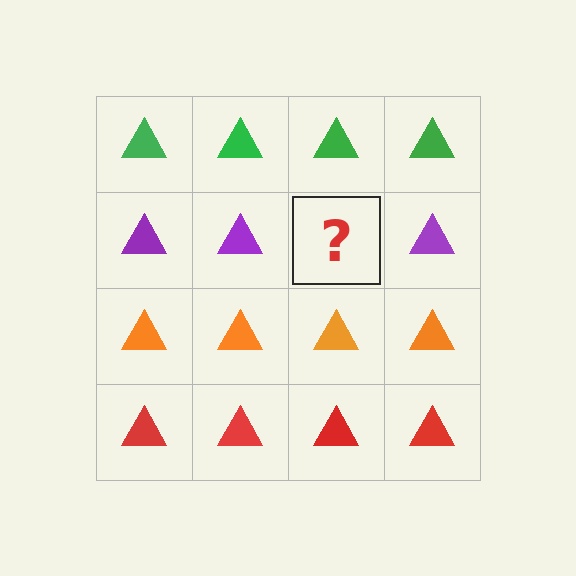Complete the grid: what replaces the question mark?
The question mark should be replaced with a purple triangle.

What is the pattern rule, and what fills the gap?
The rule is that each row has a consistent color. The gap should be filled with a purple triangle.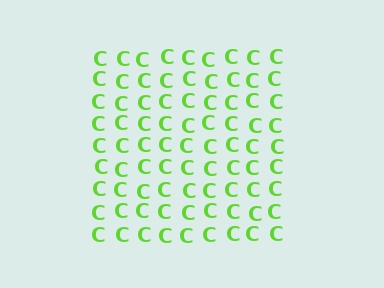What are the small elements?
The small elements are letter C's.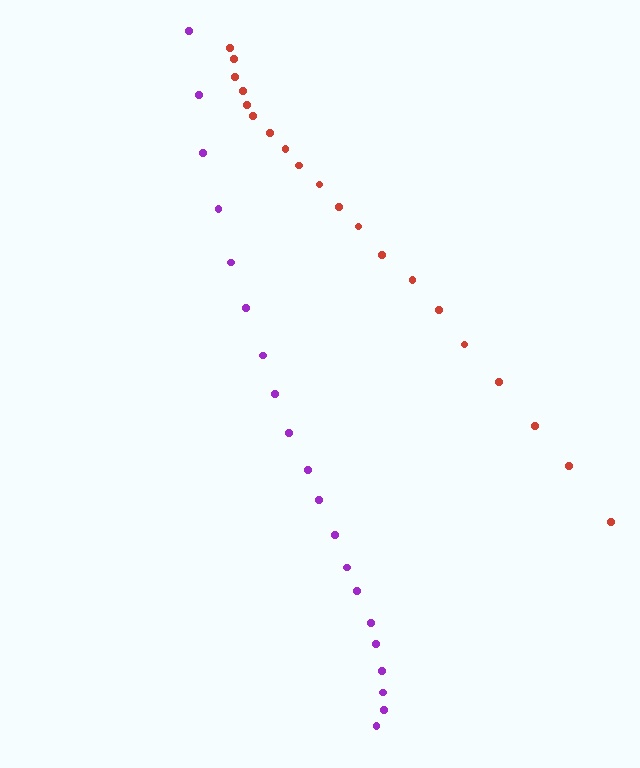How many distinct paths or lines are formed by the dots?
There are 2 distinct paths.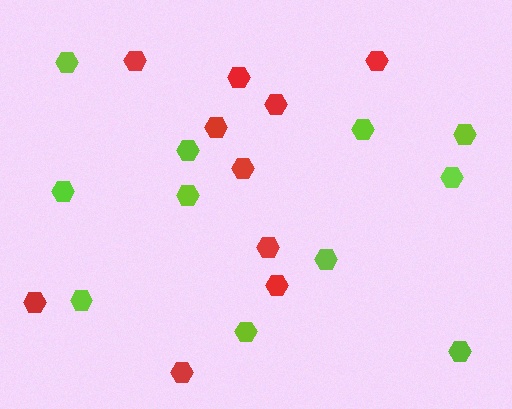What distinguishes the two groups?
There are 2 groups: one group of red hexagons (10) and one group of lime hexagons (11).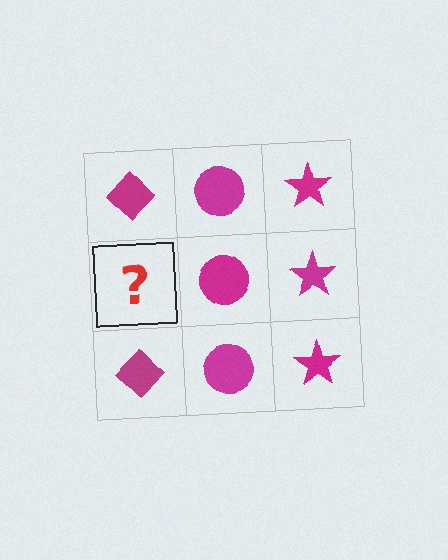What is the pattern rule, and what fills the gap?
The rule is that each column has a consistent shape. The gap should be filled with a magenta diamond.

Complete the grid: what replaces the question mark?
The question mark should be replaced with a magenta diamond.